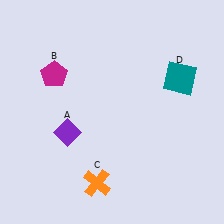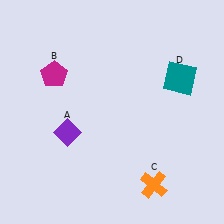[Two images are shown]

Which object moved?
The orange cross (C) moved right.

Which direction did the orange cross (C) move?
The orange cross (C) moved right.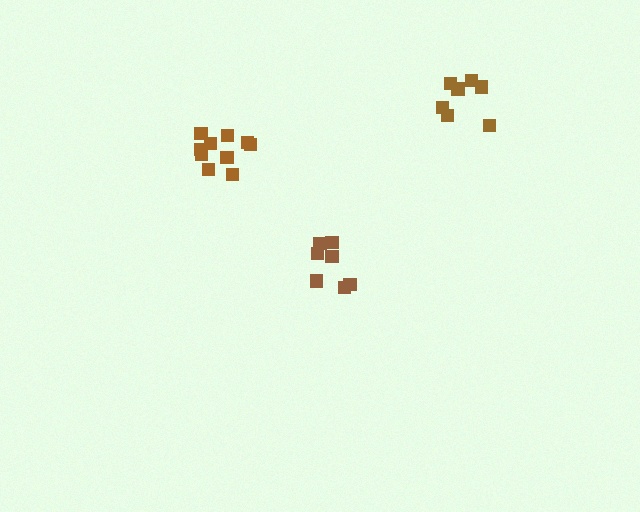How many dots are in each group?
Group 1: 7 dots, Group 2: 7 dots, Group 3: 10 dots (24 total).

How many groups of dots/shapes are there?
There are 3 groups.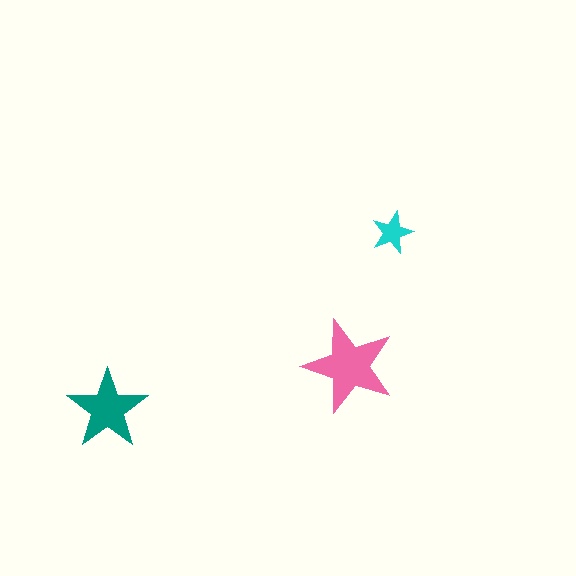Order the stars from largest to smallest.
the pink one, the teal one, the cyan one.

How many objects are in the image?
There are 3 objects in the image.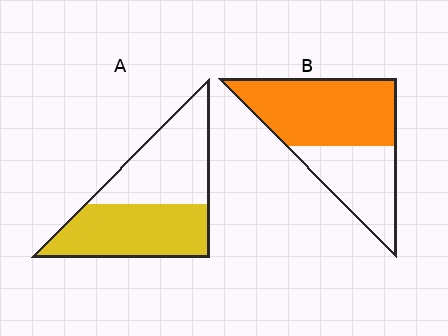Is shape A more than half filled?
Roughly half.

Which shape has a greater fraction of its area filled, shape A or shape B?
Shape B.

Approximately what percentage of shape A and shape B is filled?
A is approximately 50% and B is approximately 60%.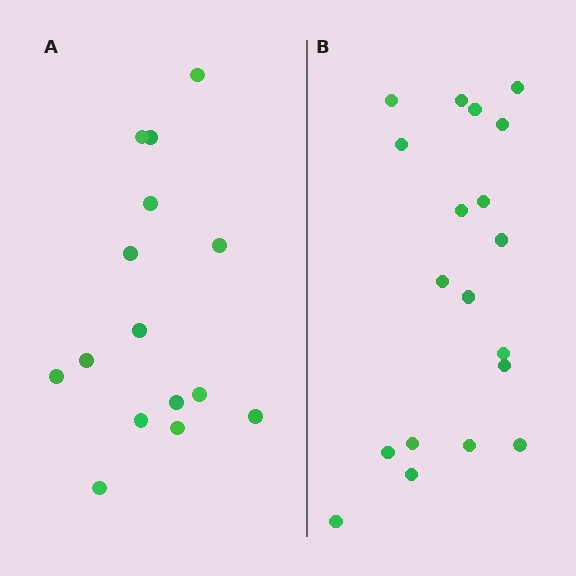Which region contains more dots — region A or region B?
Region B (the right region) has more dots.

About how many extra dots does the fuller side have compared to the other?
Region B has about 4 more dots than region A.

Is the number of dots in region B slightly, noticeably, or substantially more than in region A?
Region B has noticeably more, but not dramatically so. The ratio is roughly 1.3 to 1.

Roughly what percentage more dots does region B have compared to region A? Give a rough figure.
About 25% more.